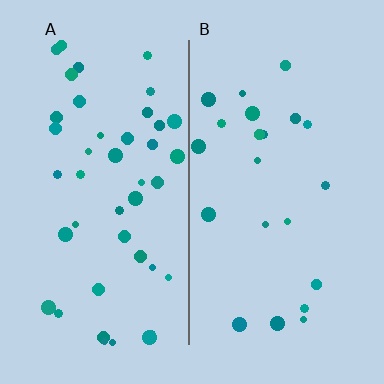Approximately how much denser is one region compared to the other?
Approximately 2.0× — region A over region B.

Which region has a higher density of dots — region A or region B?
A (the left).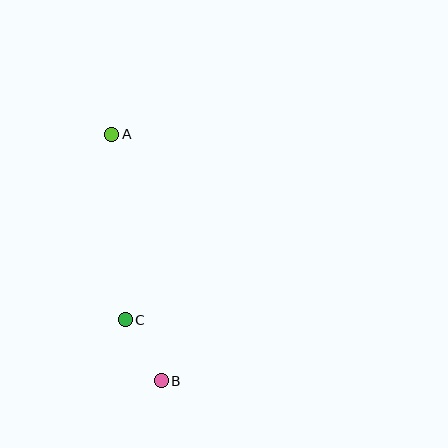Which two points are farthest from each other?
Points A and B are farthest from each other.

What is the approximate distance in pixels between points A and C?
The distance between A and C is approximately 186 pixels.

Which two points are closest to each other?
Points B and C are closest to each other.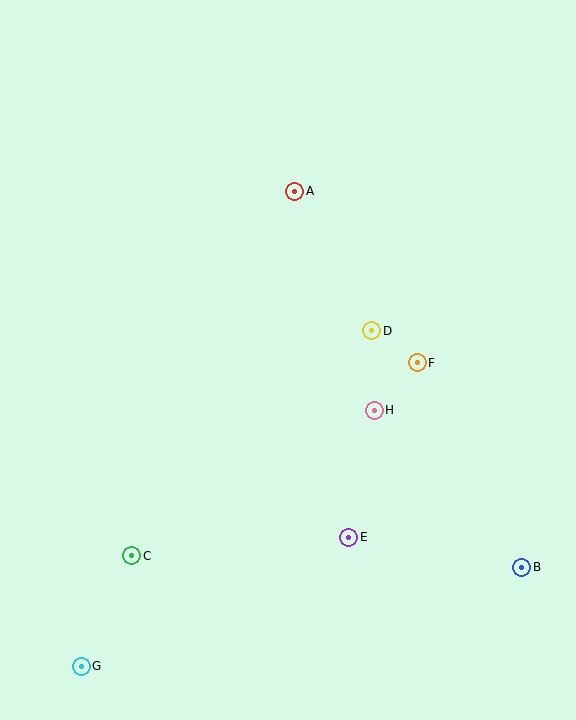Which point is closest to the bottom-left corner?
Point G is closest to the bottom-left corner.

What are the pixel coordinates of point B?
Point B is at (522, 567).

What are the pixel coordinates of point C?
Point C is at (132, 556).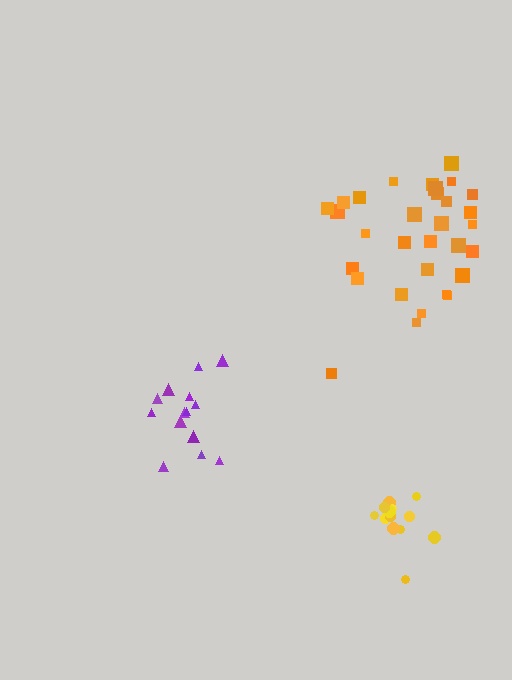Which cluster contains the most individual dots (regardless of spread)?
Orange (31).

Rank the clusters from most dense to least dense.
yellow, purple, orange.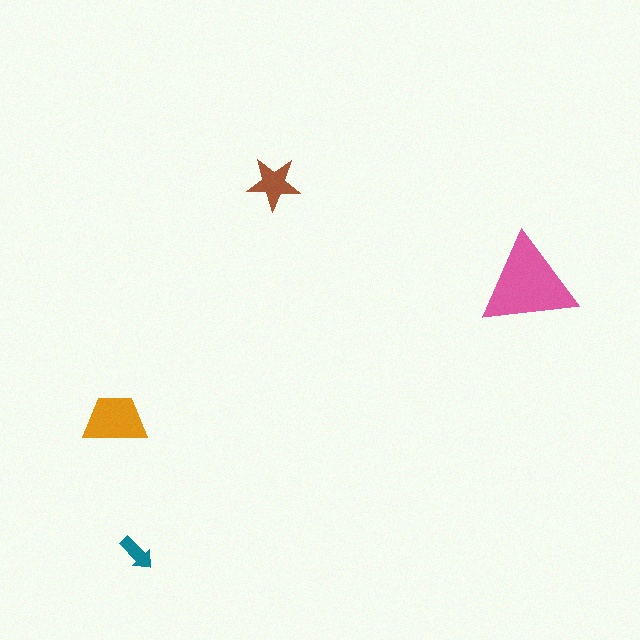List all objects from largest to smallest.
The pink triangle, the orange trapezoid, the brown star, the teal arrow.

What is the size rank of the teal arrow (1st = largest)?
4th.